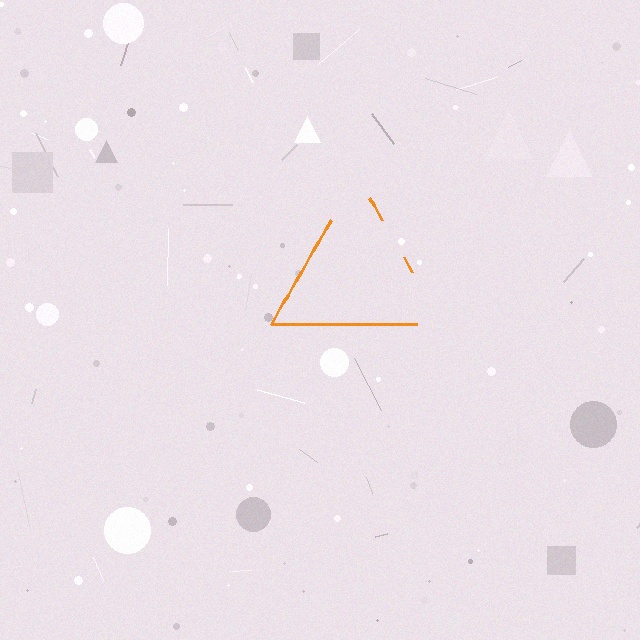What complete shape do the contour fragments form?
The contour fragments form a triangle.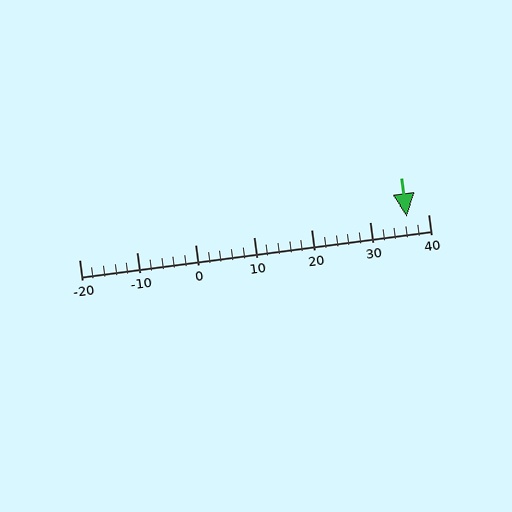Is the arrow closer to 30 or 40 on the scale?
The arrow is closer to 40.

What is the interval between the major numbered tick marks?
The major tick marks are spaced 10 units apart.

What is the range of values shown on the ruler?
The ruler shows values from -20 to 40.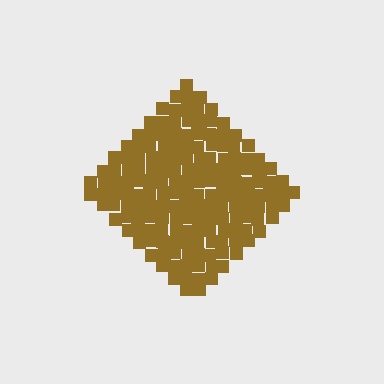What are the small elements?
The small elements are squares.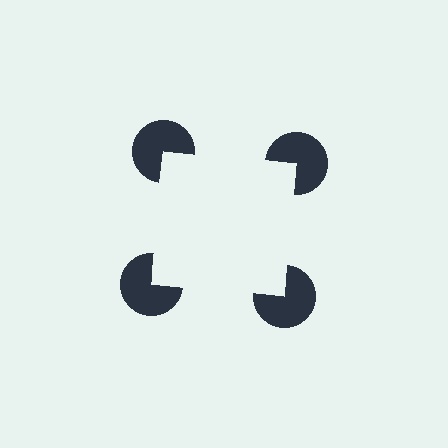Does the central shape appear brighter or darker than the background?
It typically appears slightly brighter than the background, even though no actual brightness change is drawn.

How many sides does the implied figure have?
4 sides.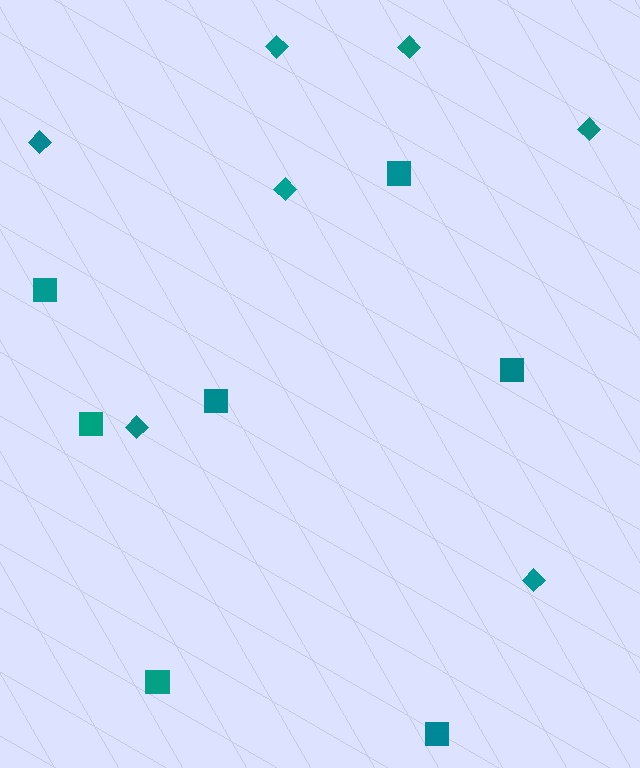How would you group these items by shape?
There are 2 groups: one group of diamonds (7) and one group of squares (7).